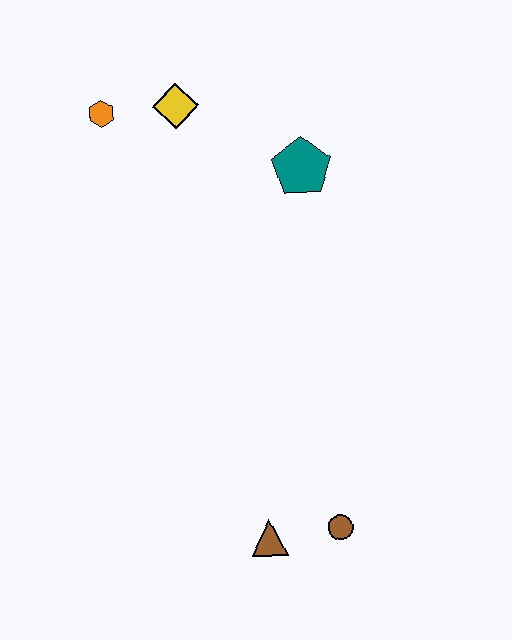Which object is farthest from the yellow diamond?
The brown circle is farthest from the yellow diamond.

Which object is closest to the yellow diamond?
The orange hexagon is closest to the yellow diamond.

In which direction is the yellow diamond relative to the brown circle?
The yellow diamond is above the brown circle.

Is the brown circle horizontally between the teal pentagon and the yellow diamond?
No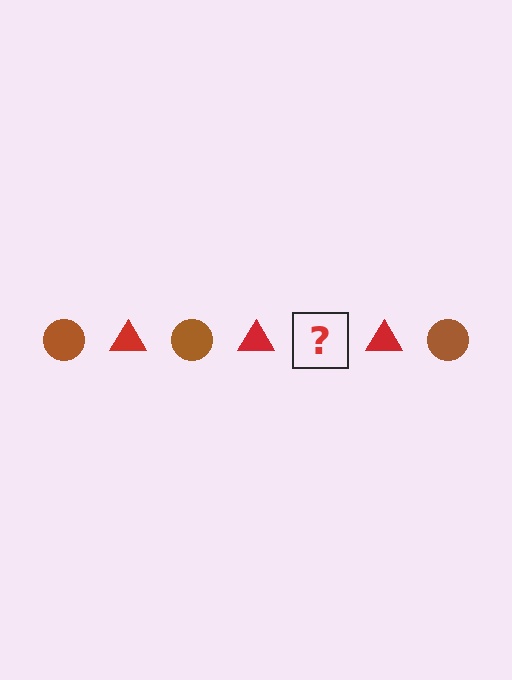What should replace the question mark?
The question mark should be replaced with a brown circle.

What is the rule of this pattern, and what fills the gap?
The rule is that the pattern alternates between brown circle and red triangle. The gap should be filled with a brown circle.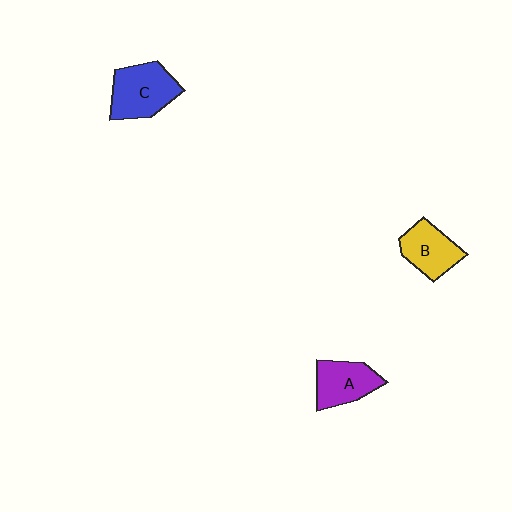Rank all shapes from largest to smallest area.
From largest to smallest: C (blue), A (purple), B (yellow).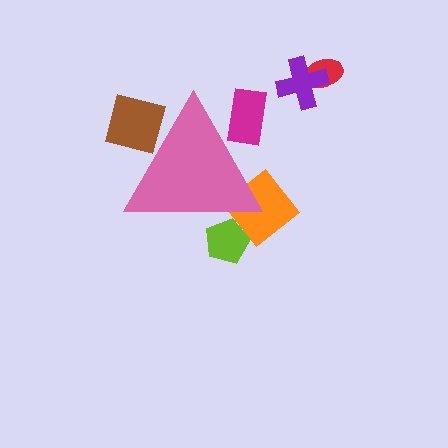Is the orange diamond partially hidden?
Yes, the orange diamond is partially hidden behind the pink triangle.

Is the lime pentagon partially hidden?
Yes, the lime pentagon is partially hidden behind the pink triangle.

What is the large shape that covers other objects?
A pink triangle.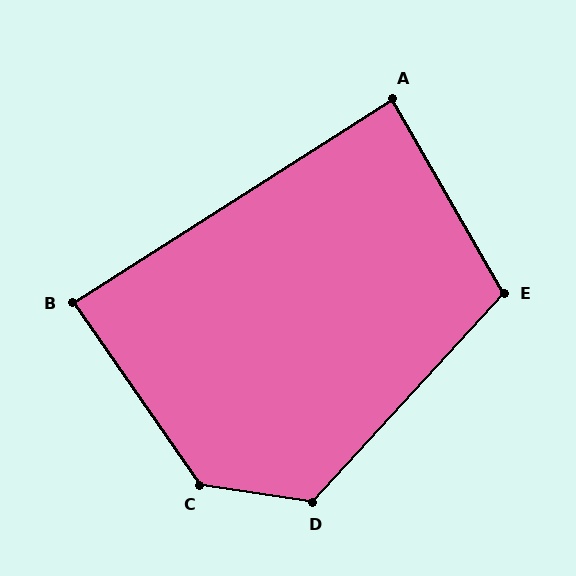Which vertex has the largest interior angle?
C, at approximately 134 degrees.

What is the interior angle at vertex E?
Approximately 108 degrees (obtuse).